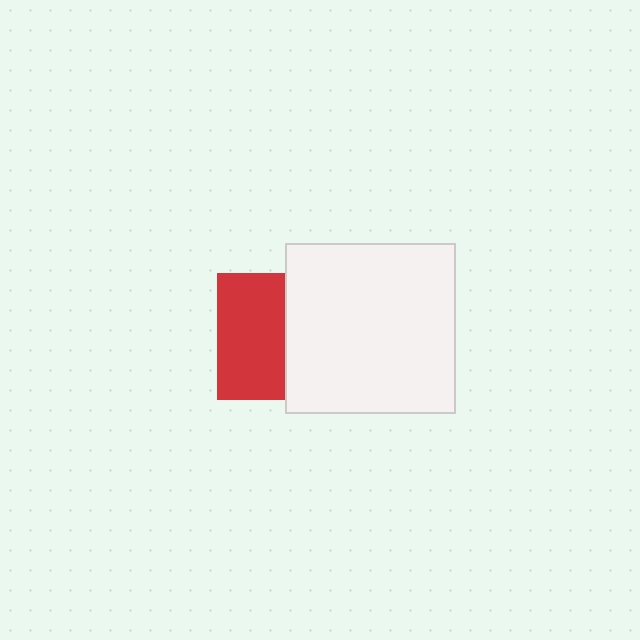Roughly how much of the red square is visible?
About half of it is visible (roughly 53%).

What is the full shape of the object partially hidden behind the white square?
The partially hidden object is a red square.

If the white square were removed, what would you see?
You would see the complete red square.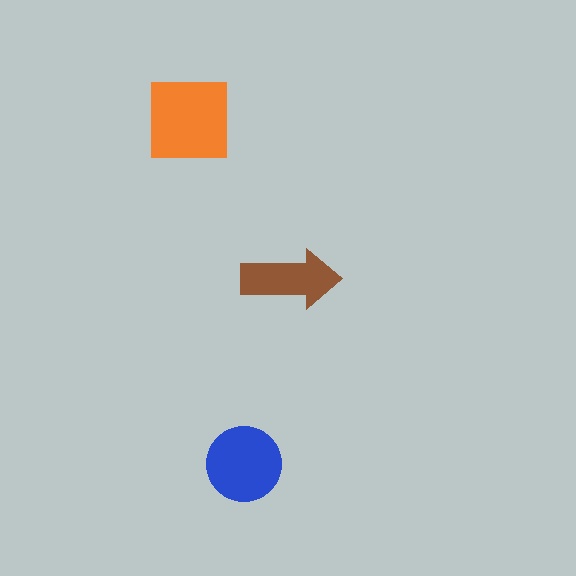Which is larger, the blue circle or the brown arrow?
The blue circle.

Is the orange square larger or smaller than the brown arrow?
Larger.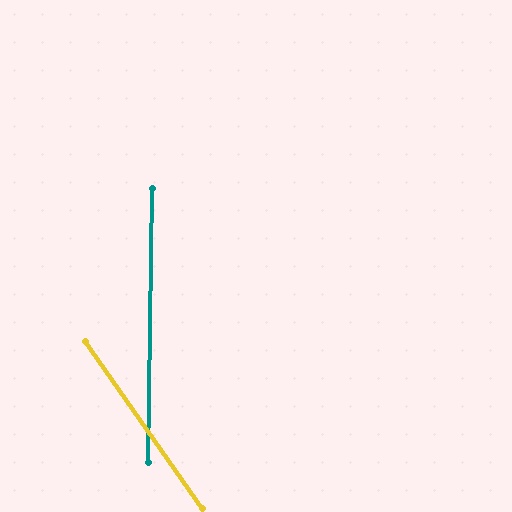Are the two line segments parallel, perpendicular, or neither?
Neither parallel nor perpendicular — they differ by about 36°.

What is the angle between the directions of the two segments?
Approximately 36 degrees.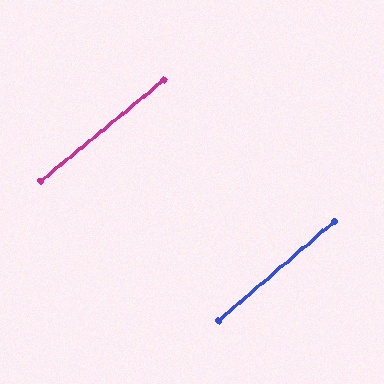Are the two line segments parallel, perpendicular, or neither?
Parallel — their directions differ by only 1.3°.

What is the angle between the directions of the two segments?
Approximately 1 degree.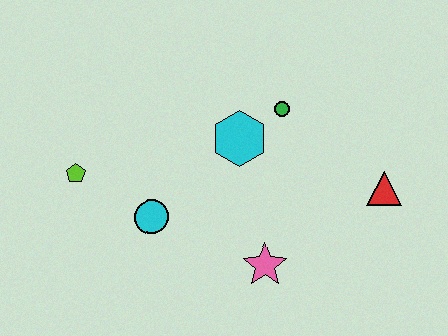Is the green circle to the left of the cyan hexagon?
No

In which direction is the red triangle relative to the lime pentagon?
The red triangle is to the right of the lime pentagon.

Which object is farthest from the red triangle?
The lime pentagon is farthest from the red triangle.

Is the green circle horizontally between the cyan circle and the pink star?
No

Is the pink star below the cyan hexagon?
Yes